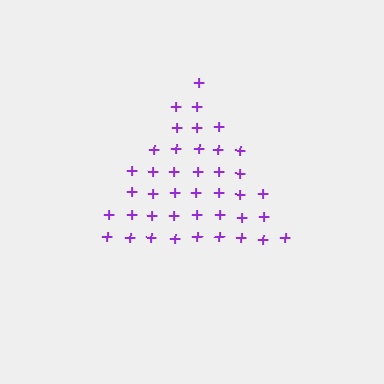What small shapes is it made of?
It is made of small plus signs.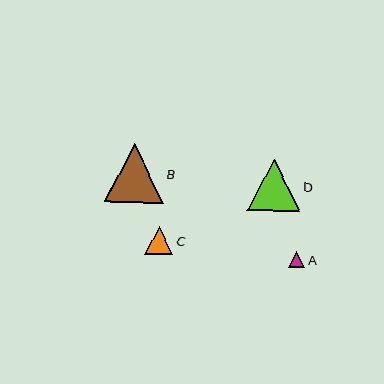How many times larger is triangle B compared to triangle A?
Triangle B is approximately 3.6 times the size of triangle A.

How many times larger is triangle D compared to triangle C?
Triangle D is approximately 1.8 times the size of triangle C.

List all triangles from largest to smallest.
From largest to smallest: B, D, C, A.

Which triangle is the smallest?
Triangle A is the smallest with a size of approximately 16 pixels.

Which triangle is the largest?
Triangle B is the largest with a size of approximately 59 pixels.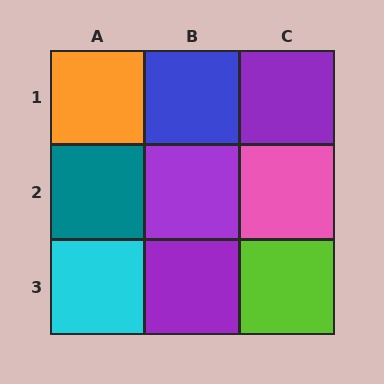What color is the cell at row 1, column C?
Purple.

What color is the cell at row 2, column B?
Purple.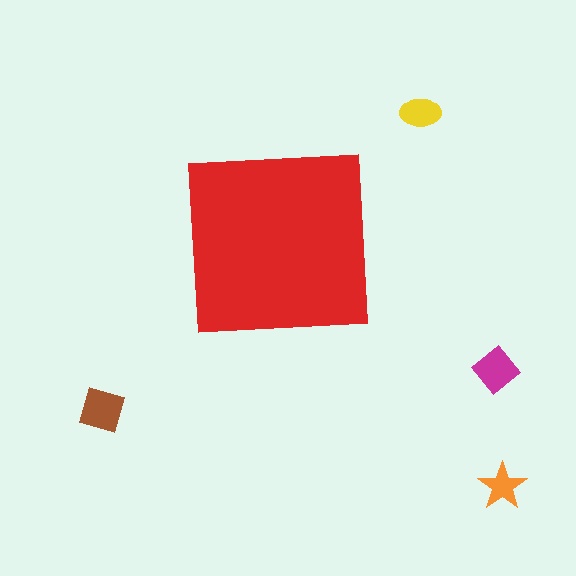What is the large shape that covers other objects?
A red square.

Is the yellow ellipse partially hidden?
No, the yellow ellipse is fully visible.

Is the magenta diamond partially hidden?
No, the magenta diamond is fully visible.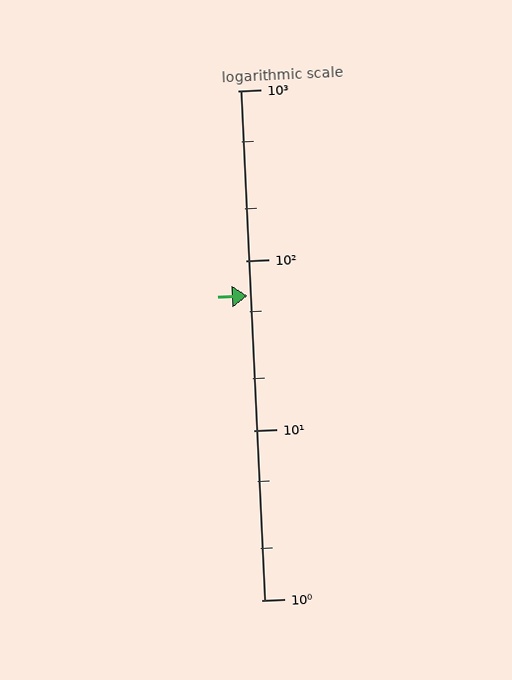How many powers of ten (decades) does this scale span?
The scale spans 3 decades, from 1 to 1000.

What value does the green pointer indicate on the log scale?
The pointer indicates approximately 62.